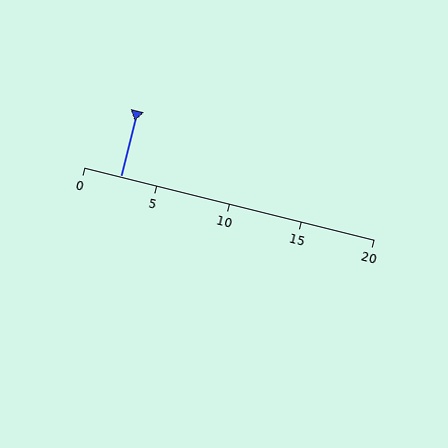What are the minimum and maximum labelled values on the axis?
The axis runs from 0 to 20.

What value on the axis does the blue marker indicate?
The marker indicates approximately 2.5.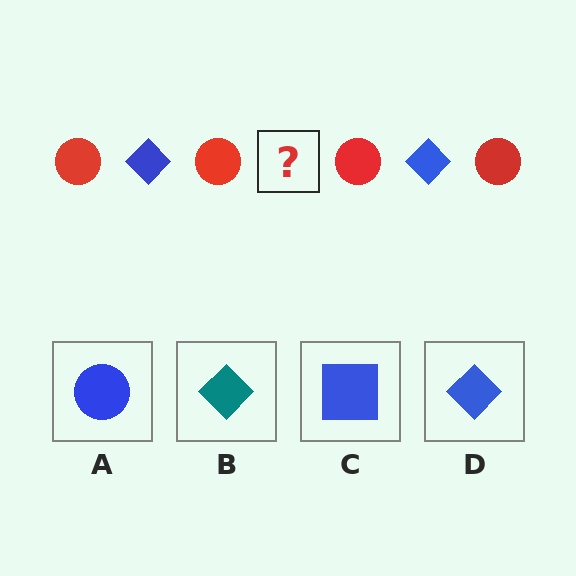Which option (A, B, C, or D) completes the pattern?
D.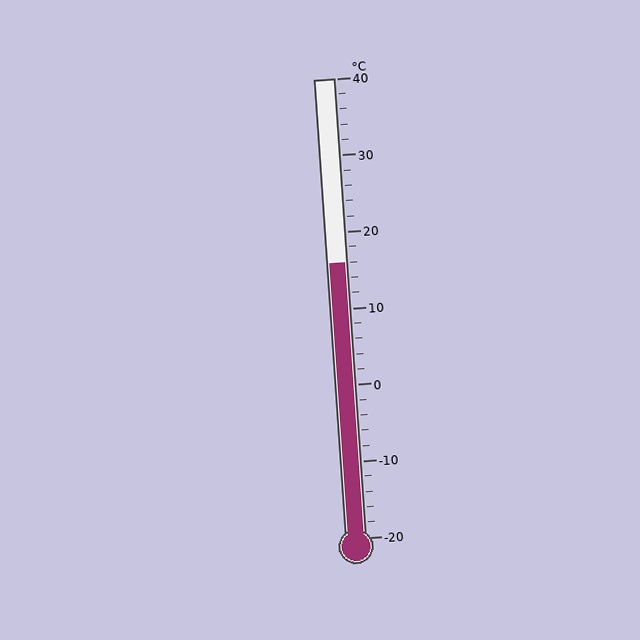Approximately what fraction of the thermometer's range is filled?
The thermometer is filled to approximately 60% of its range.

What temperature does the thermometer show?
The thermometer shows approximately 16°C.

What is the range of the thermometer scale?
The thermometer scale ranges from -20°C to 40°C.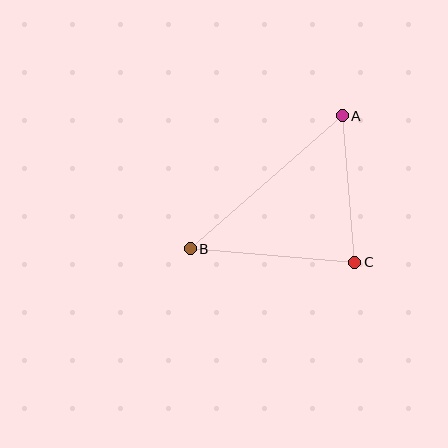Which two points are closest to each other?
Points A and C are closest to each other.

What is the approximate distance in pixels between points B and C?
The distance between B and C is approximately 165 pixels.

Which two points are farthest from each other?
Points A and B are farthest from each other.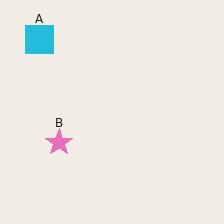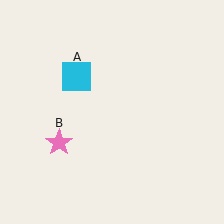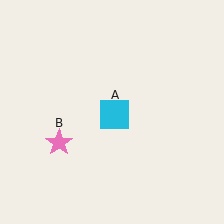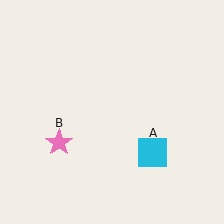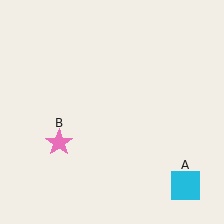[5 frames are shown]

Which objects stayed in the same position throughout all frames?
Pink star (object B) remained stationary.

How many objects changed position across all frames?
1 object changed position: cyan square (object A).